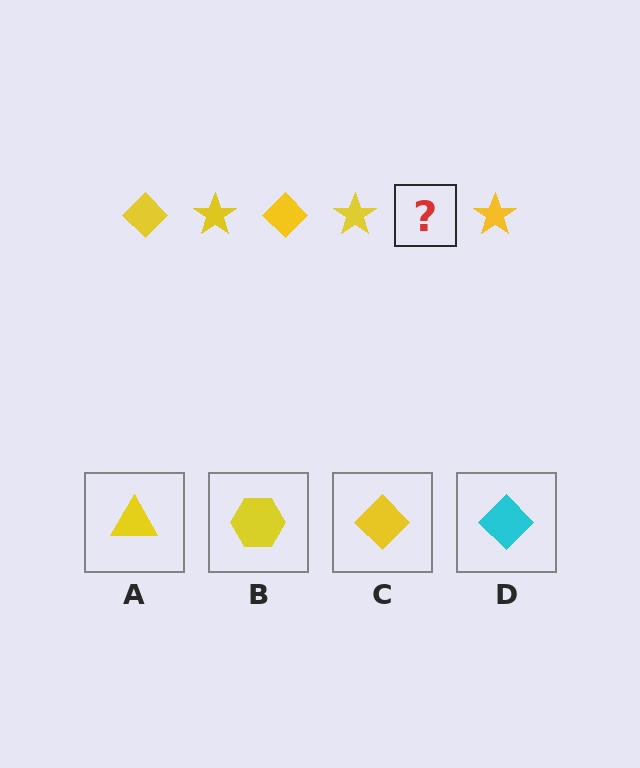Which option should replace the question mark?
Option C.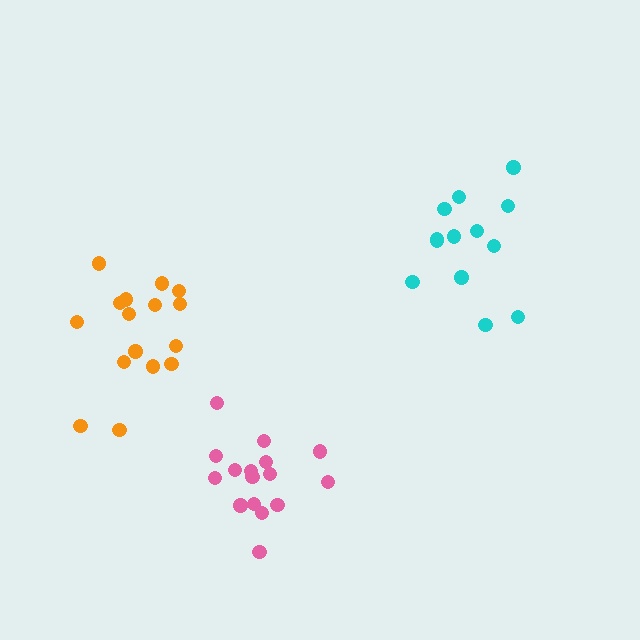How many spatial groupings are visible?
There are 3 spatial groupings.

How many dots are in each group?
Group 1: 16 dots, Group 2: 13 dots, Group 3: 16 dots (45 total).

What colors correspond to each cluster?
The clusters are colored: pink, cyan, orange.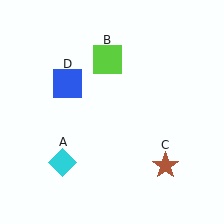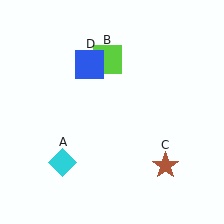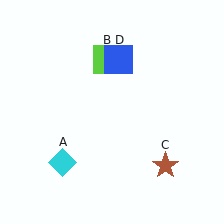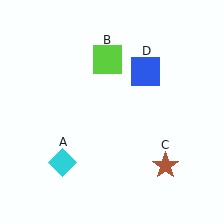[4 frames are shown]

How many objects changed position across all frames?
1 object changed position: blue square (object D).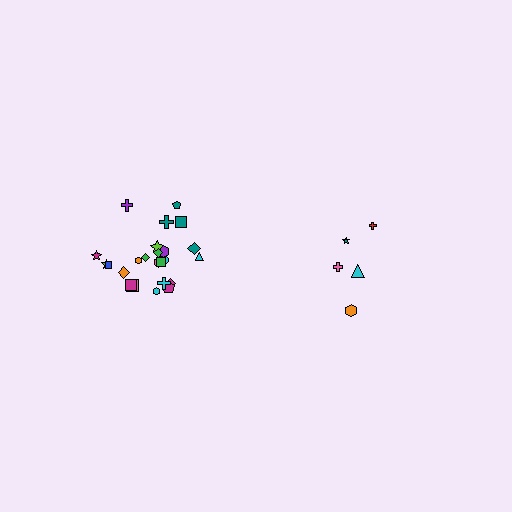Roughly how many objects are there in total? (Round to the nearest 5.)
Roughly 30 objects in total.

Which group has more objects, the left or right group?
The left group.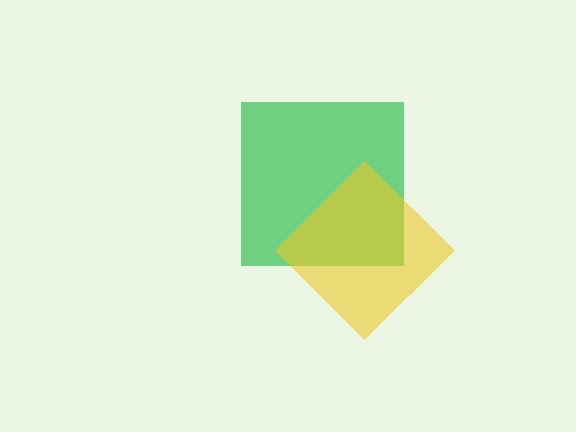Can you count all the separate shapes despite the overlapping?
Yes, there are 2 separate shapes.